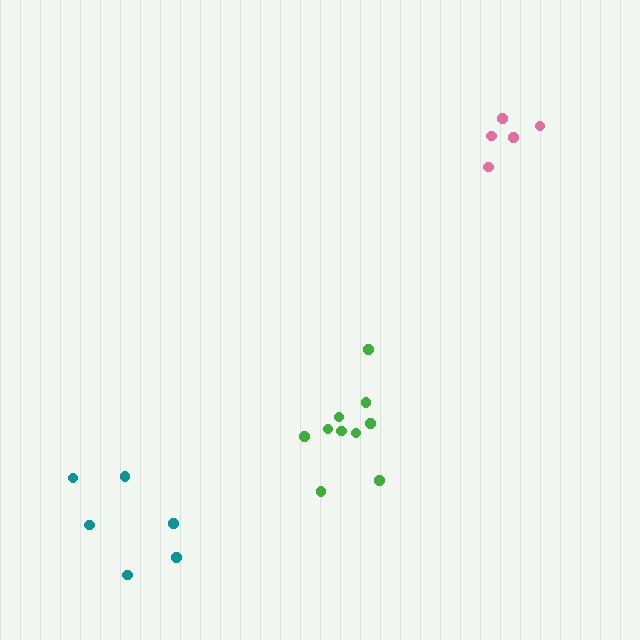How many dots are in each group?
Group 1: 10 dots, Group 2: 5 dots, Group 3: 6 dots (21 total).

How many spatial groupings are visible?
There are 3 spatial groupings.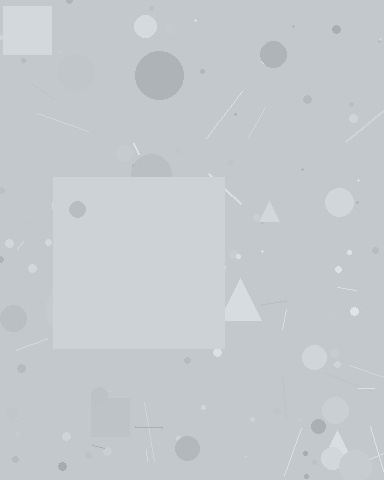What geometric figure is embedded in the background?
A square is embedded in the background.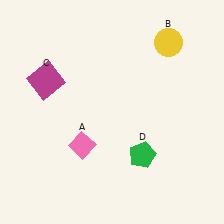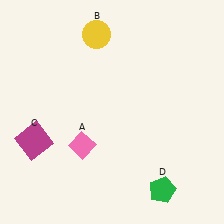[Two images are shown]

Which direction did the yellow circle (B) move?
The yellow circle (B) moved left.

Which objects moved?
The objects that moved are: the yellow circle (B), the magenta square (C), the green pentagon (D).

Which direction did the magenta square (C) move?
The magenta square (C) moved down.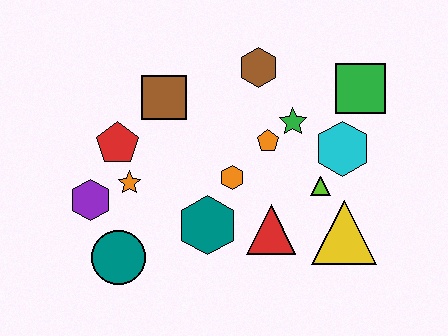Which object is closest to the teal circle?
The purple hexagon is closest to the teal circle.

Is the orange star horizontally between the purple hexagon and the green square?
Yes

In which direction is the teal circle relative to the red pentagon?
The teal circle is below the red pentagon.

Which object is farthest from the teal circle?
The green square is farthest from the teal circle.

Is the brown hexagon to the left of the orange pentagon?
Yes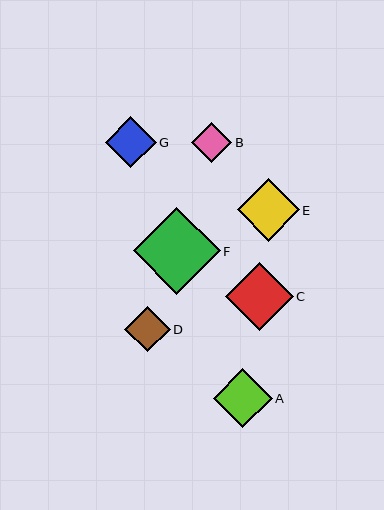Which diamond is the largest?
Diamond F is the largest with a size of approximately 87 pixels.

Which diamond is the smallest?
Diamond B is the smallest with a size of approximately 41 pixels.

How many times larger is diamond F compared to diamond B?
Diamond F is approximately 2.1 times the size of diamond B.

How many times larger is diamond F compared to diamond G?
Diamond F is approximately 1.7 times the size of diamond G.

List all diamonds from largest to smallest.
From largest to smallest: F, C, E, A, G, D, B.